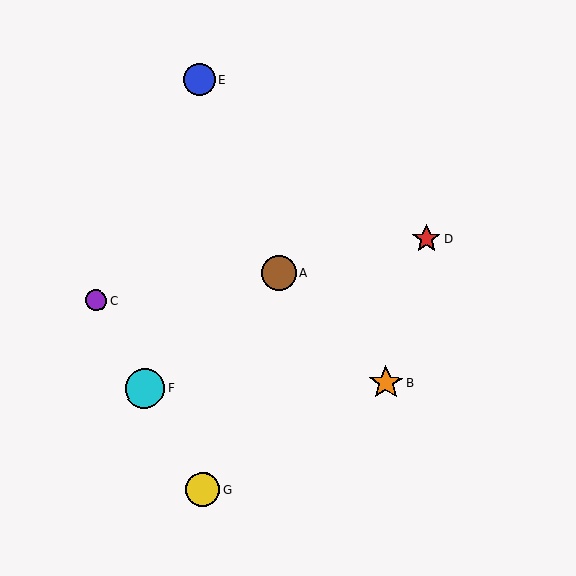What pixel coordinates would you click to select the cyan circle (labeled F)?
Click at (145, 389) to select the cyan circle F.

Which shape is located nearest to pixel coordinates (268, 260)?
The brown circle (labeled A) at (279, 273) is nearest to that location.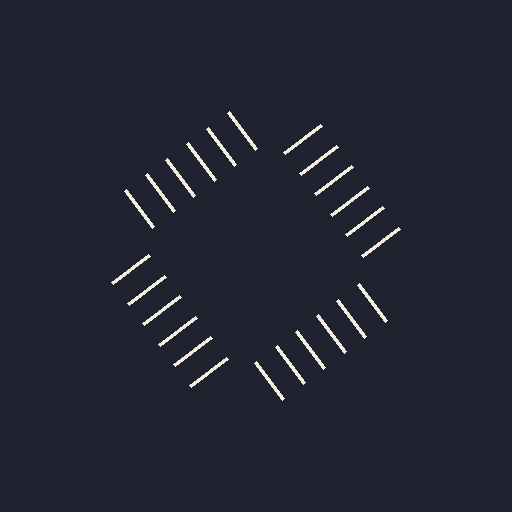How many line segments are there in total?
24 — 6 along each of the 4 edges.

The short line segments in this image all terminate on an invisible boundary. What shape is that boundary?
An illusory square — the line segments terminate on its edges but no continuous stroke is drawn.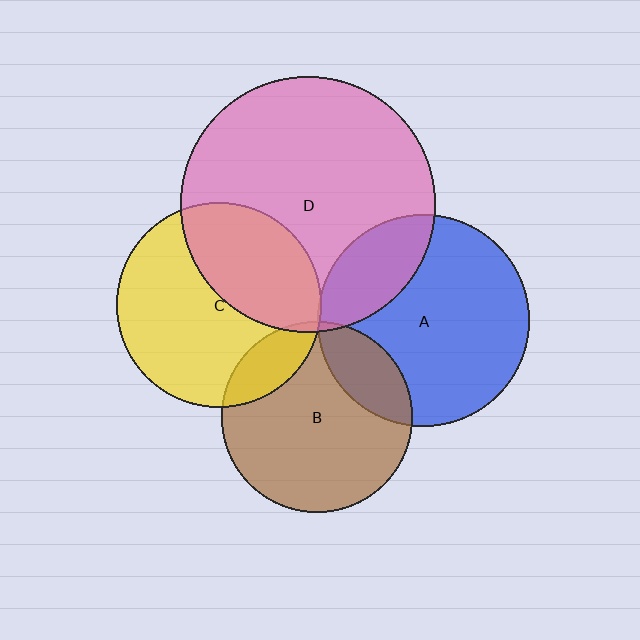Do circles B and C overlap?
Yes.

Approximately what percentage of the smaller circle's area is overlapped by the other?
Approximately 15%.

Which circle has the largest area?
Circle D (pink).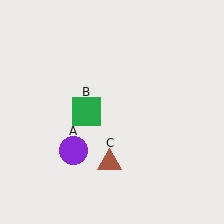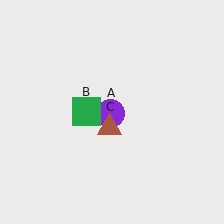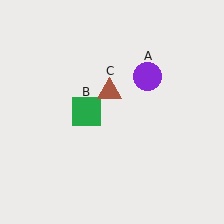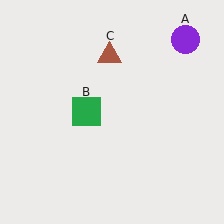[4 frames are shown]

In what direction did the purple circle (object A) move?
The purple circle (object A) moved up and to the right.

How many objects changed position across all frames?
2 objects changed position: purple circle (object A), brown triangle (object C).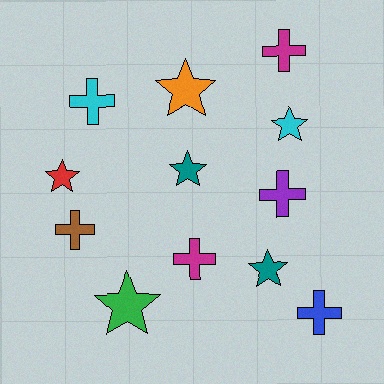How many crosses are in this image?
There are 6 crosses.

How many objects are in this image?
There are 12 objects.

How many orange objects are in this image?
There is 1 orange object.